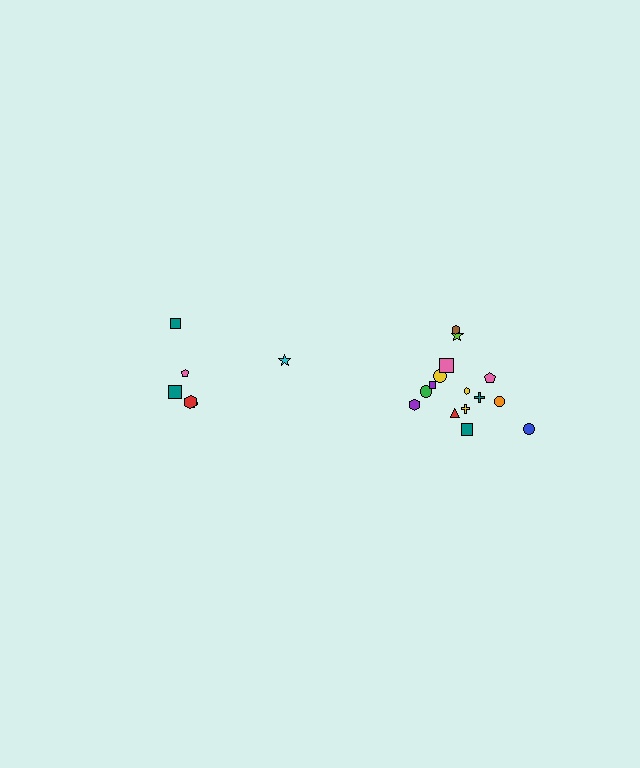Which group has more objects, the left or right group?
The right group.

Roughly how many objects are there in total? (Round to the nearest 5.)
Roughly 20 objects in total.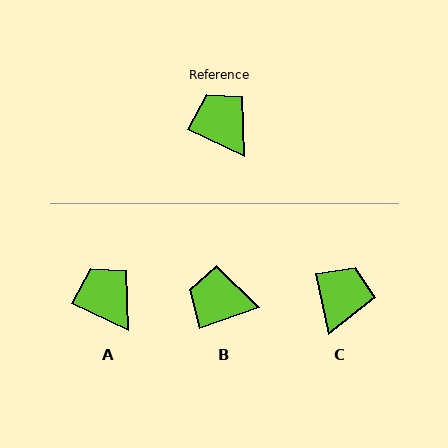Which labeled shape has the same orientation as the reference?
A.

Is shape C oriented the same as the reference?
No, it is off by about 53 degrees.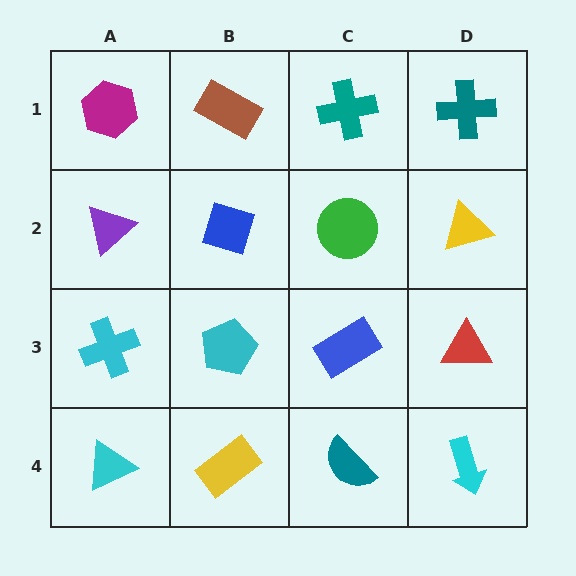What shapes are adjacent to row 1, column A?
A purple triangle (row 2, column A), a brown rectangle (row 1, column B).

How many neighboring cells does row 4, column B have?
3.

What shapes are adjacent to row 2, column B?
A brown rectangle (row 1, column B), a cyan pentagon (row 3, column B), a purple triangle (row 2, column A), a green circle (row 2, column C).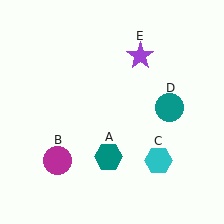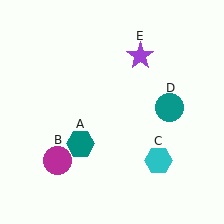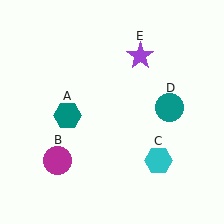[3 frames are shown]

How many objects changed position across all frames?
1 object changed position: teal hexagon (object A).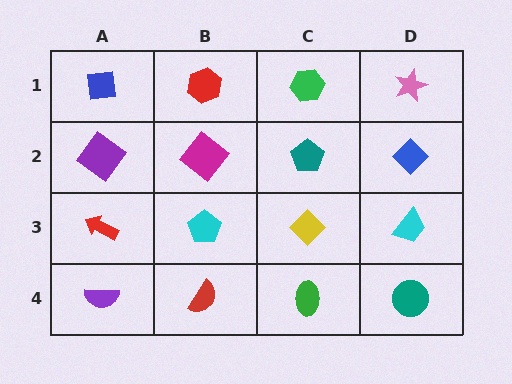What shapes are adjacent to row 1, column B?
A magenta diamond (row 2, column B), a blue square (row 1, column A), a green hexagon (row 1, column C).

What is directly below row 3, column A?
A purple semicircle.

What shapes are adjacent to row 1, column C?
A teal pentagon (row 2, column C), a red hexagon (row 1, column B), a pink star (row 1, column D).